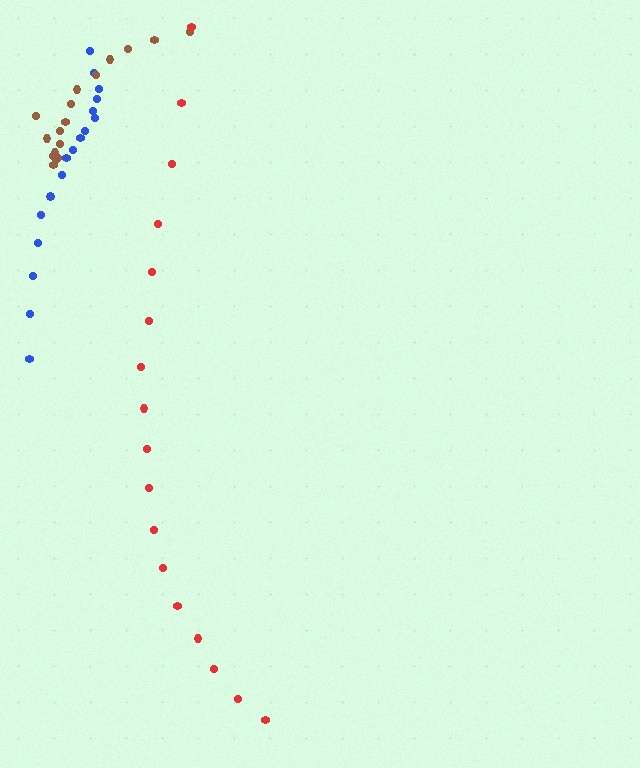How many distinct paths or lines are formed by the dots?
There are 3 distinct paths.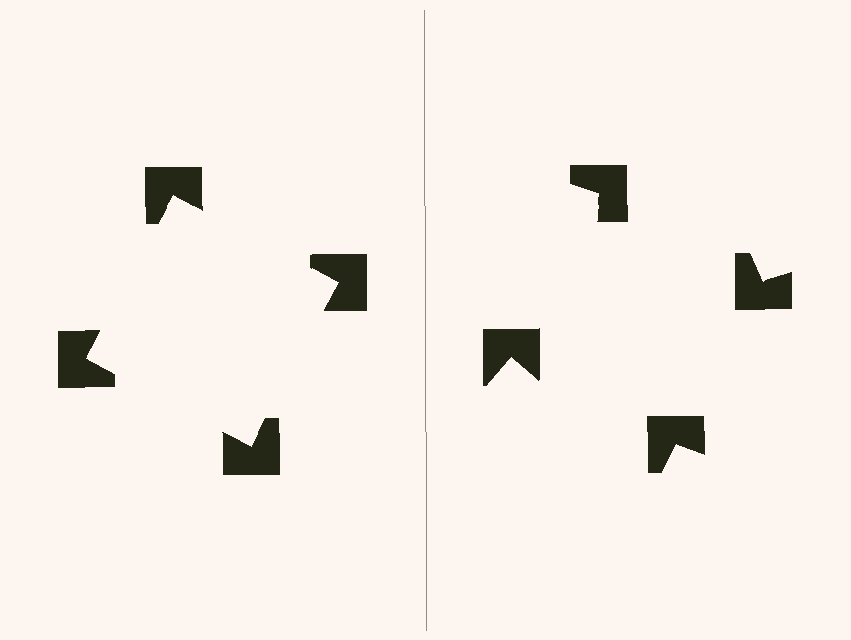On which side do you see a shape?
An illusory square appears on the left side. On the right side the wedge cuts are rotated, so no coherent shape forms.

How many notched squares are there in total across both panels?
8 — 4 on each side.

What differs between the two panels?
The notched squares are positioned identically on both sides; only the wedge orientations differ. On the left they align to a square; on the right they are misaligned.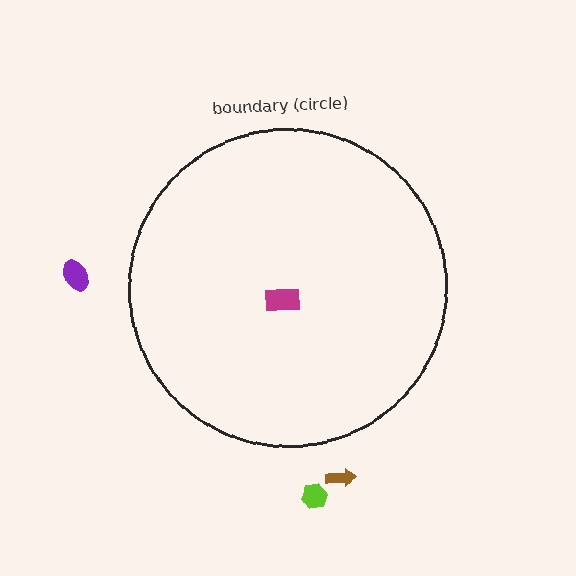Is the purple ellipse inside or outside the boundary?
Outside.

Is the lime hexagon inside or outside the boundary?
Outside.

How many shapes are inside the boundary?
1 inside, 3 outside.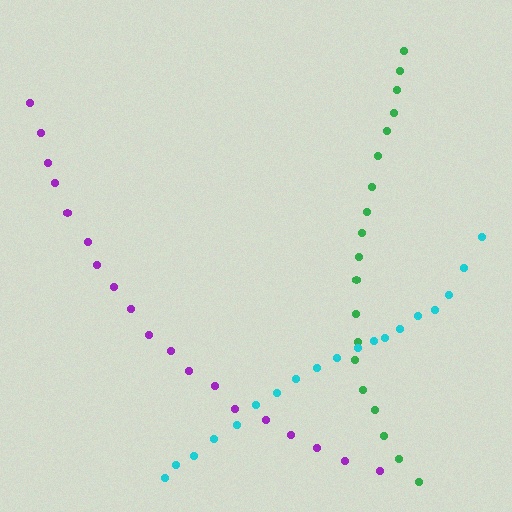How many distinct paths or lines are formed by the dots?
There are 3 distinct paths.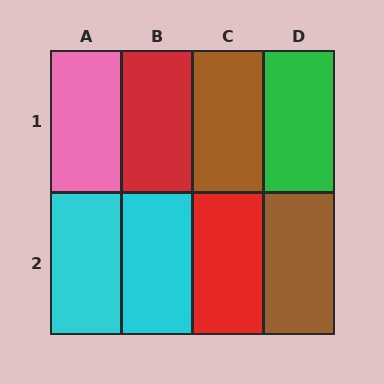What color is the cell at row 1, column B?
Red.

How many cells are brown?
2 cells are brown.